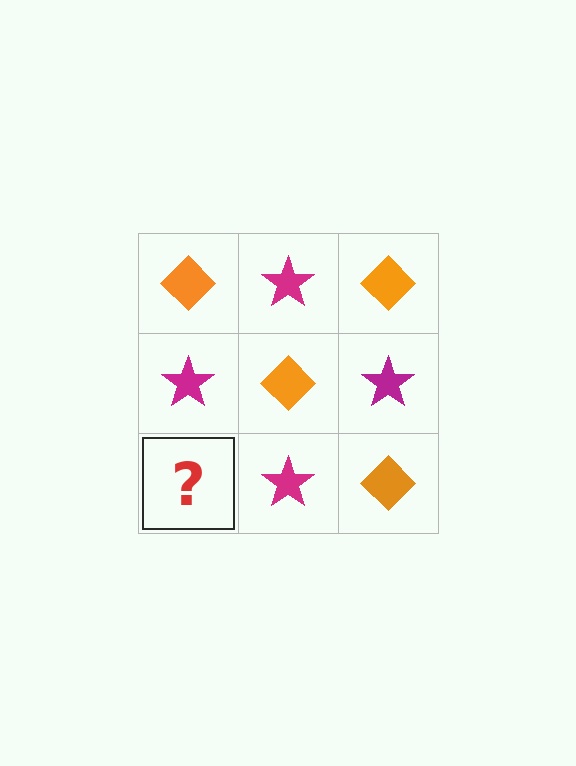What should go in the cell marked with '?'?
The missing cell should contain an orange diamond.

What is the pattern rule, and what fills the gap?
The rule is that it alternates orange diamond and magenta star in a checkerboard pattern. The gap should be filled with an orange diamond.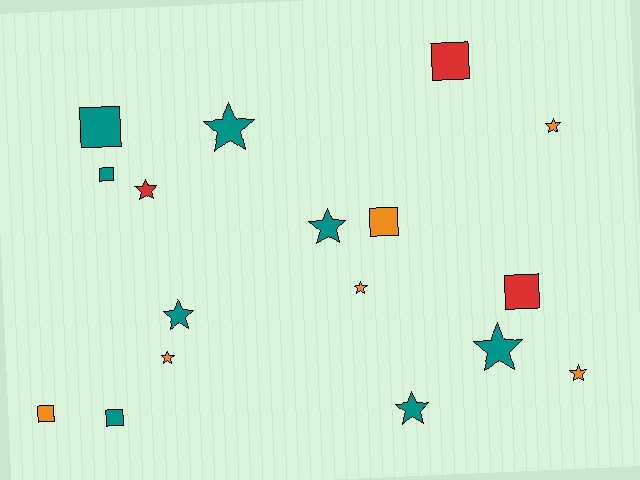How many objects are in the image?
There are 17 objects.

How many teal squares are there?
There are 3 teal squares.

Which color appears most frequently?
Teal, with 8 objects.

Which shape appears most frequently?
Star, with 10 objects.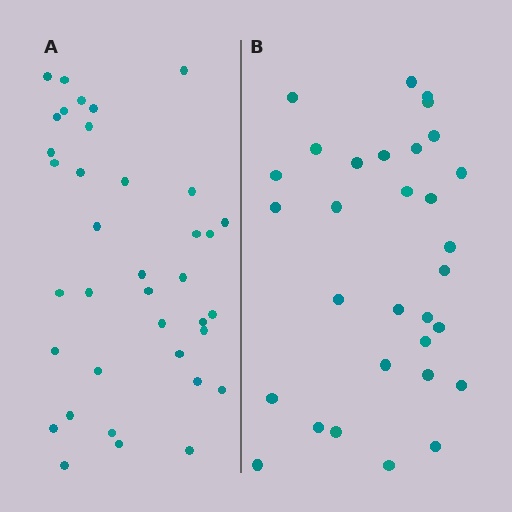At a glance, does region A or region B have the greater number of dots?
Region A (the left region) has more dots.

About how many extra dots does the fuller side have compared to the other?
Region A has about 6 more dots than region B.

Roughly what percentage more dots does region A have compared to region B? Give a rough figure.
About 20% more.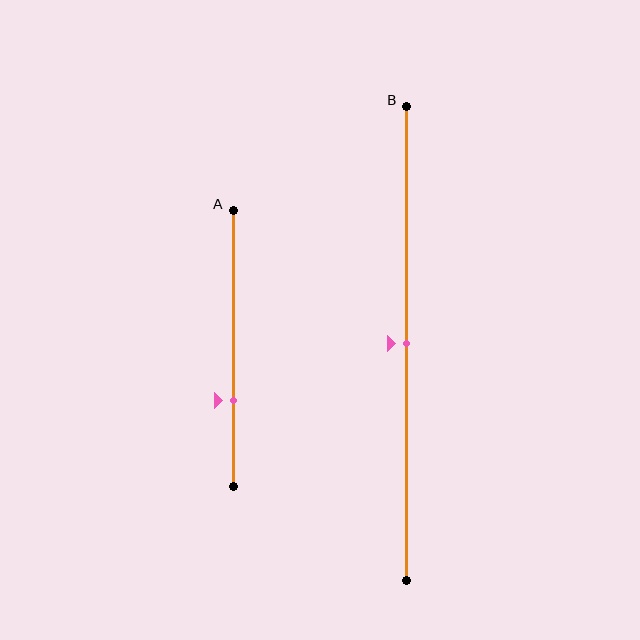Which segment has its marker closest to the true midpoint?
Segment B has its marker closest to the true midpoint.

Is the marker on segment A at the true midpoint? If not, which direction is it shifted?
No, the marker on segment A is shifted downward by about 19% of the segment length.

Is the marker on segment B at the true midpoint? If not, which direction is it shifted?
Yes, the marker on segment B is at the true midpoint.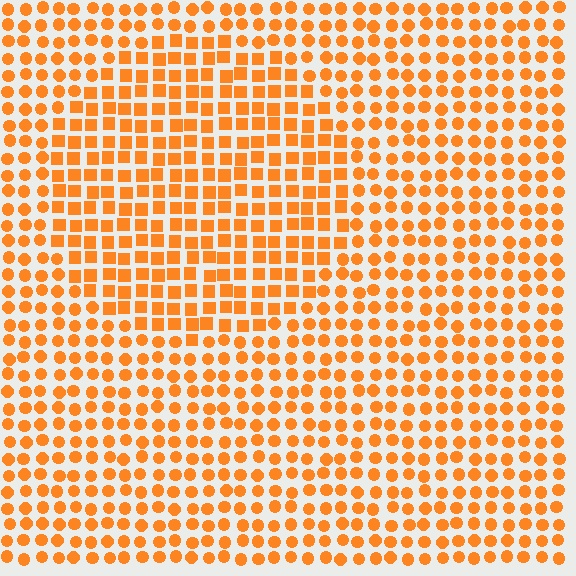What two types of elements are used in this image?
The image uses squares inside the circle region and circles outside it.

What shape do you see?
I see a circle.